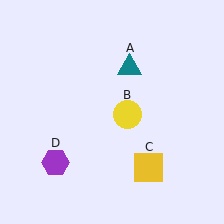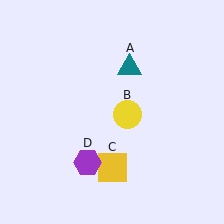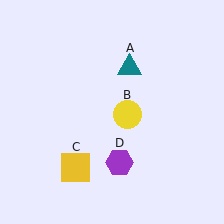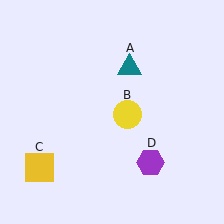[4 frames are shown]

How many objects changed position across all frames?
2 objects changed position: yellow square (object C), purple hexagon (object D).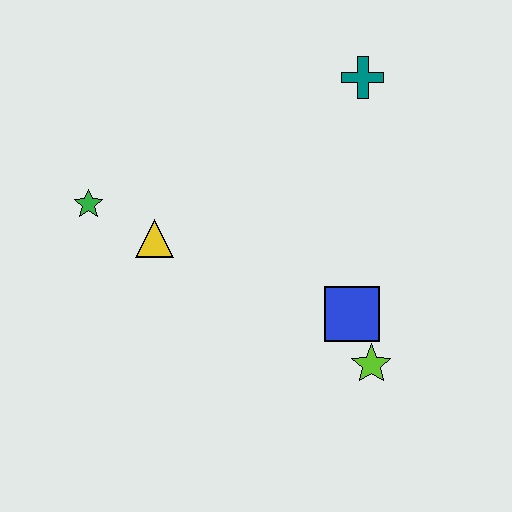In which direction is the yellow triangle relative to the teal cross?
The yellow triangle is to the left of the teal cross.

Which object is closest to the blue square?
The lime star is closest to the blue square.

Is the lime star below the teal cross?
Yes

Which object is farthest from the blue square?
The green star is farthest from the blue square.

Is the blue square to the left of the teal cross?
Yes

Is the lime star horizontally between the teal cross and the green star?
No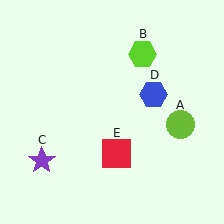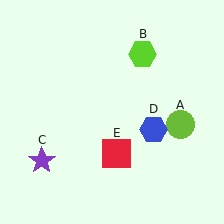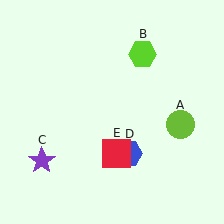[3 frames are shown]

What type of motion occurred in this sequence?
The blue hexagon (object D) rotated clockwise around the center of the scene.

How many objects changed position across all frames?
1 object changed position: blue hexagon (object D).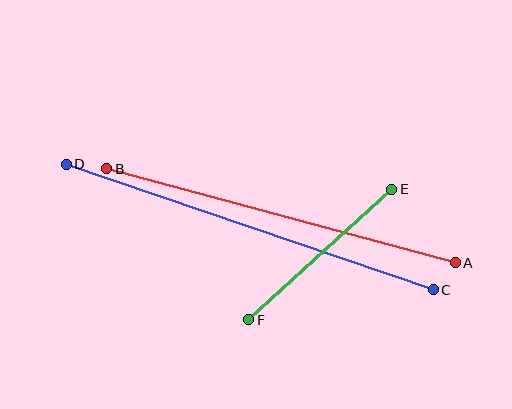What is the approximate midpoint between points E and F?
The midpoint is at approximately (320, 255) pixels.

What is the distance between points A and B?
The distance is approximately 361 pixels.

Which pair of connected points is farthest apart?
Points C and D are farthest apart.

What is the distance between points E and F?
The distance is approximately 194 pixels.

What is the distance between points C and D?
The distance is approximately 388 pixels.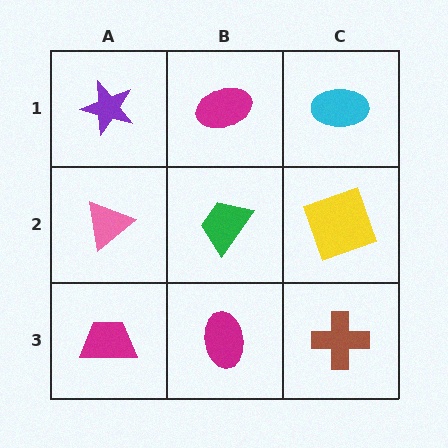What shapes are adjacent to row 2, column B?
A magenta ellipse (row 1, column B), a magenta ellipse (row 3, column B), a pink triangle (row 2, column A), a yellow square (row 2, column C).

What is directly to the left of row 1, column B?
A purple star.